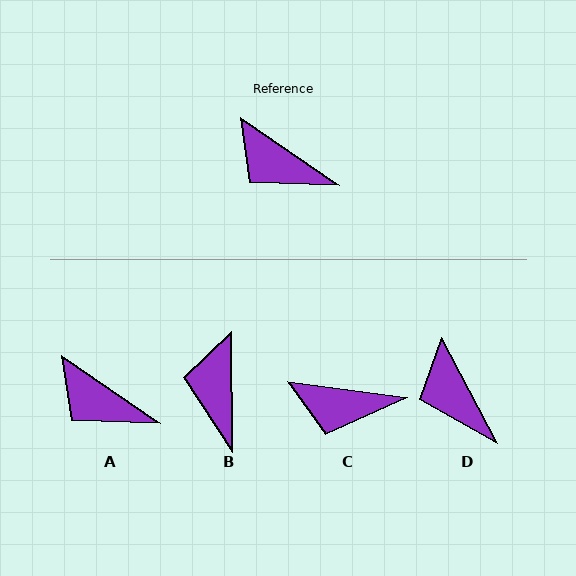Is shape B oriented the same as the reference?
No, it is off by about 55 degrees.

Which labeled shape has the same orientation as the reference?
A.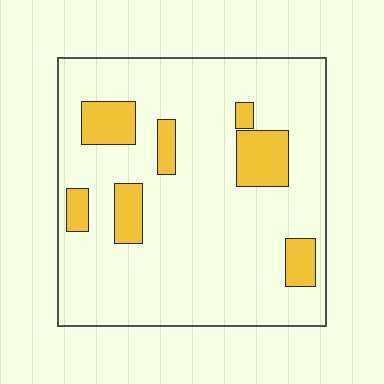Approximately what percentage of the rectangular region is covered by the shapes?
Approximately 15%.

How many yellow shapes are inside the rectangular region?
7.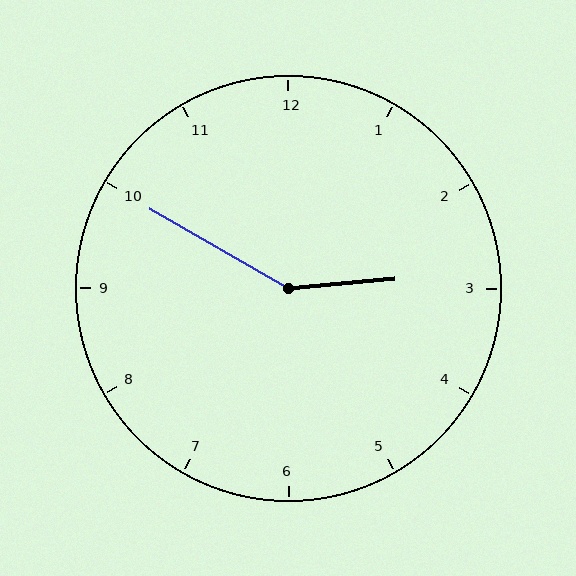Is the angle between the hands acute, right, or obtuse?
It is obtuse.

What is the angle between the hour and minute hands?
Approximately 145 degrees.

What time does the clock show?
2:50.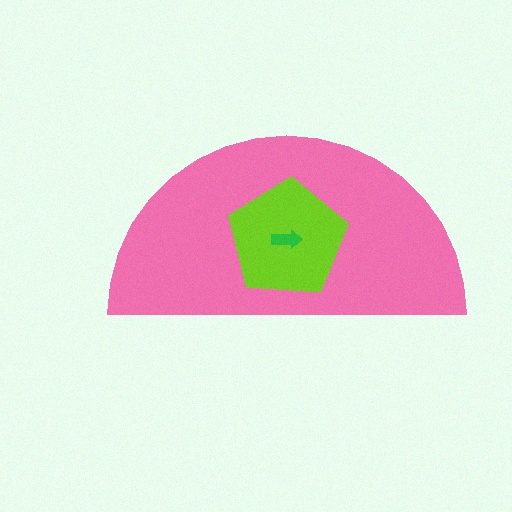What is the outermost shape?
The pink semicircle.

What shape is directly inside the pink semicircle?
The lime pentagon.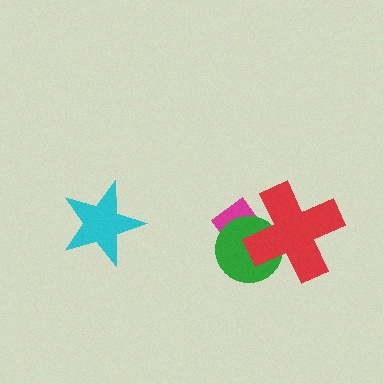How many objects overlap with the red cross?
2 objects overlap with the red cross.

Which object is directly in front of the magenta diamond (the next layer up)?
The green circle is directly in front of the magenta diamond.